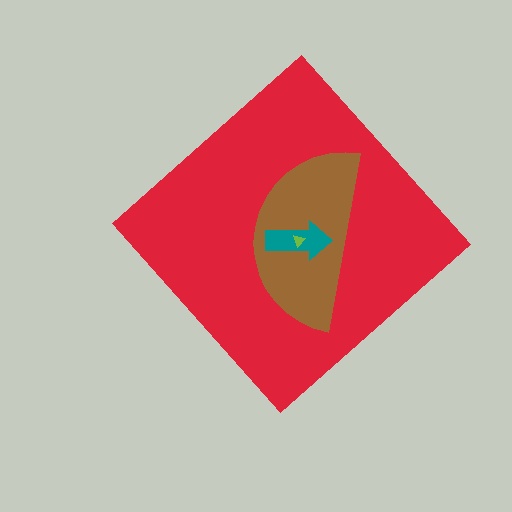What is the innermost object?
The lime triangle.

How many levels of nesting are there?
4.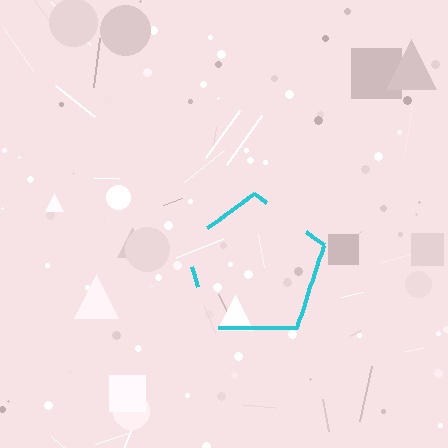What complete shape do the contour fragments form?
The contour fragments form a pentagon.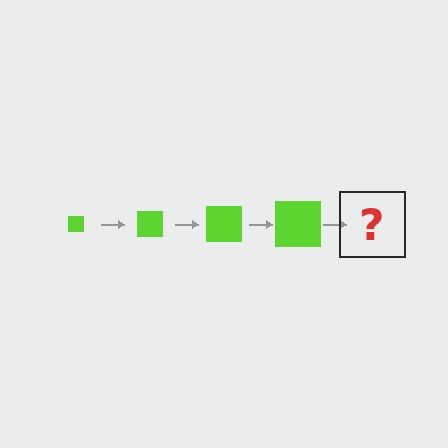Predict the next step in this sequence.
The next step is a lime square, larger than the previous one.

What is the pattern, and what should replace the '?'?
The pattern is that the square gets progressively larger each step. The '?' should be a lime square, larger than the previous one.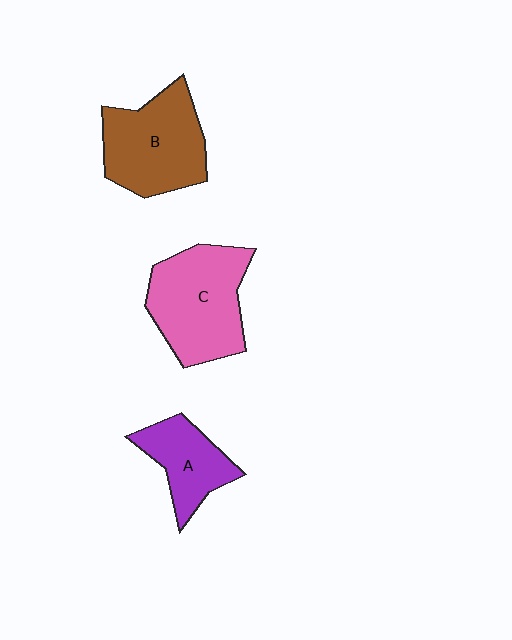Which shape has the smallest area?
Shape A (purple).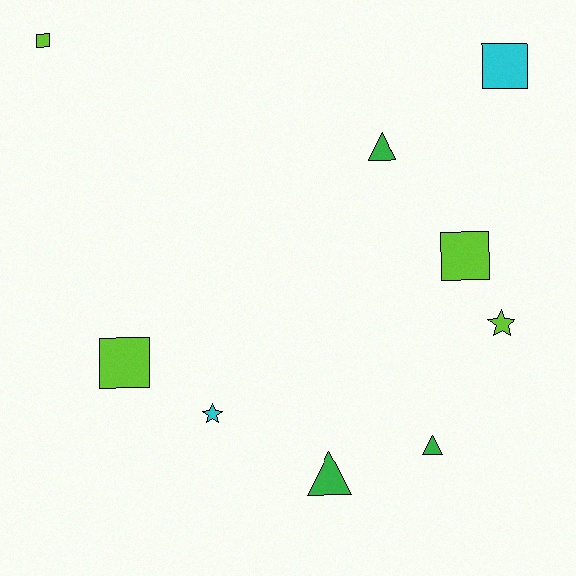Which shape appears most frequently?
Square, with 4 objects.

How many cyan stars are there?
There is 1 cyan star.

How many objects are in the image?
There are 9 objects.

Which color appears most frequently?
Lime, with 4 objects.